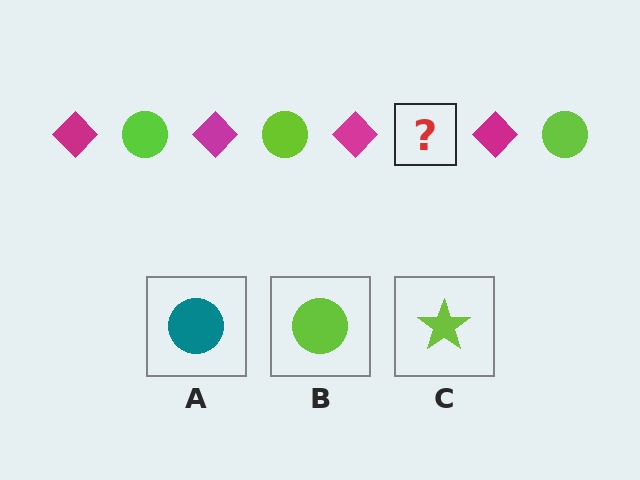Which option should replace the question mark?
Option B.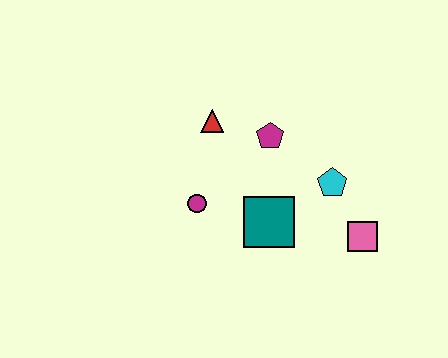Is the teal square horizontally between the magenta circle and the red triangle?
No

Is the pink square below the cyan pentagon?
Yes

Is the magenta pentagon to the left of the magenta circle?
No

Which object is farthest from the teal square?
The red triangle is farthest from the teal square.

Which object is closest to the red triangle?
The magenta pentagon is closest to the red triangle.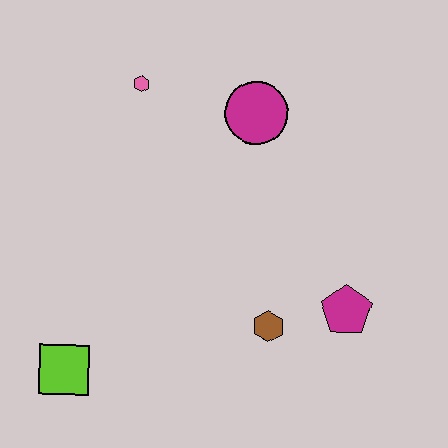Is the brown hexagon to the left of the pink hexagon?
No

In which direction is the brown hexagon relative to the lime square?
The brown hexagon is to the right of the lime square.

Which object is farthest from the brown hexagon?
The pink hexagon is farthest from the brown hexagon.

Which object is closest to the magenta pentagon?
The brown hexagon is closest to the magenta pentagon.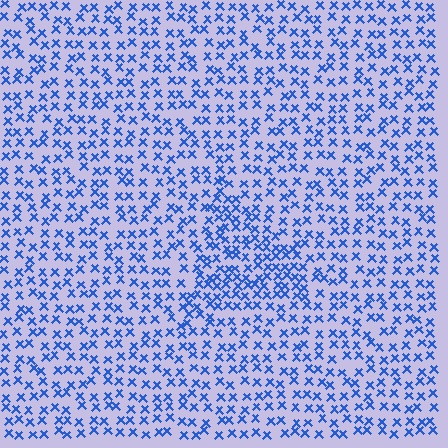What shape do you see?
I see a triangle.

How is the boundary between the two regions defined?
The boundary is defined by a change in element density (approximately 1.7x ratio). All elements are the same color, size, and shape.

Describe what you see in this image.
The image contains small blue elements arranged at two different densities. A triangle-shaped region is visible where the elements are more densely packed than the surrounding area.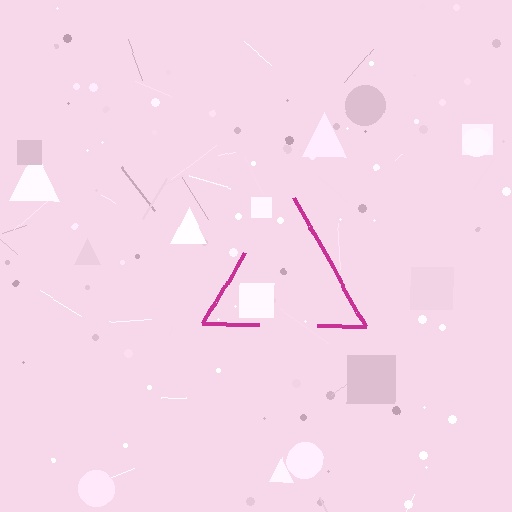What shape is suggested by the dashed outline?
The dashed outline suggests a triangle.